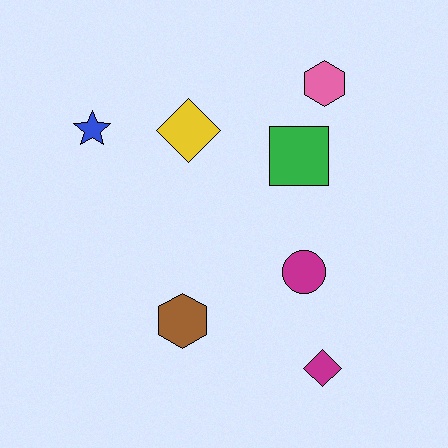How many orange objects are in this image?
There are no orange objects.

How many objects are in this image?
There are 7 objects.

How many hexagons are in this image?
There are 2 hexagons.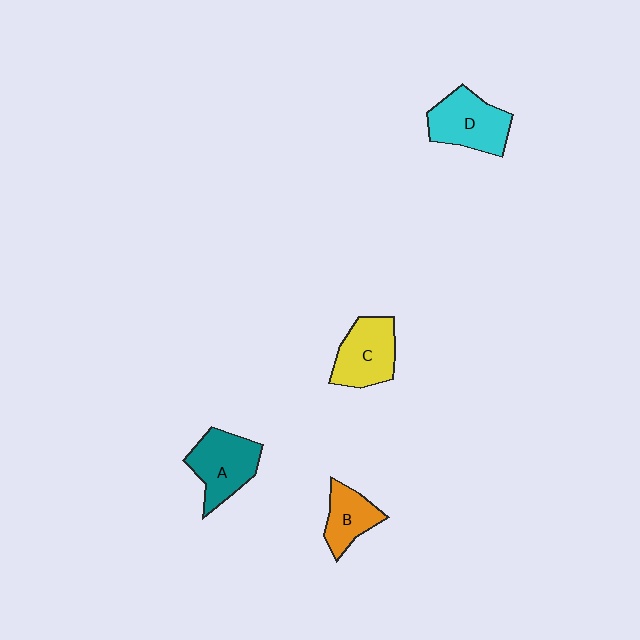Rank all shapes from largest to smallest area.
From largest to smallest: D (cyan), A (teal), C (yellow), B (orange).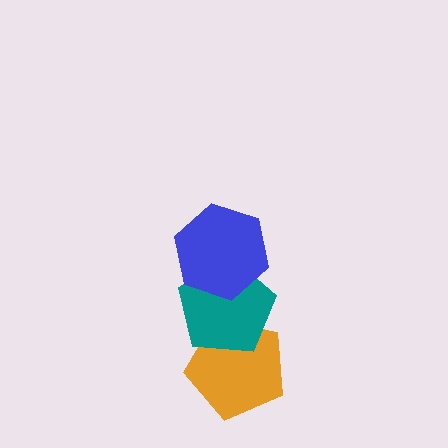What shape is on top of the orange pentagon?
The teal pentagon is on top of the orange pentagon.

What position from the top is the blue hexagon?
The blue hexagon is 1st from the top.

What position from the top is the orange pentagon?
The orange pentagon is 3rd from the top.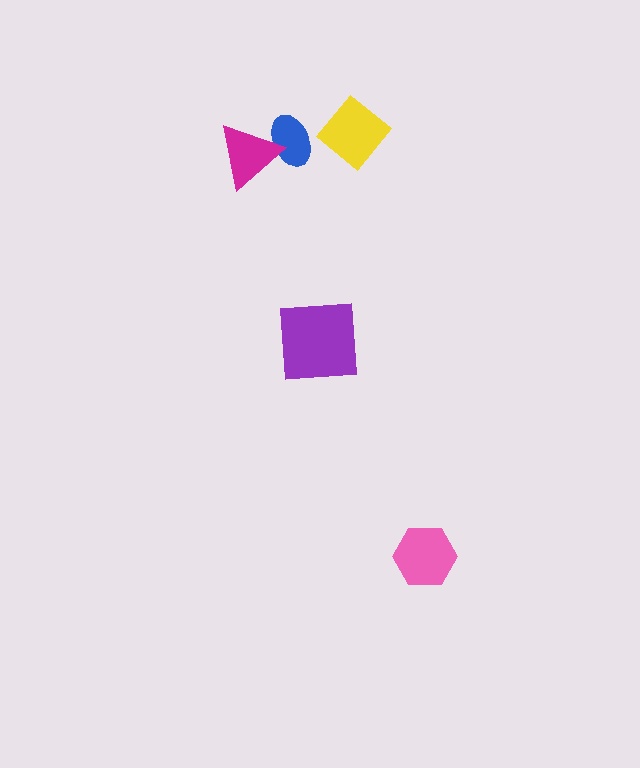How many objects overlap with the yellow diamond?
0 objects overlap with the yellow diamond.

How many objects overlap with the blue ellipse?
1 object overlaps with the blue ellipse.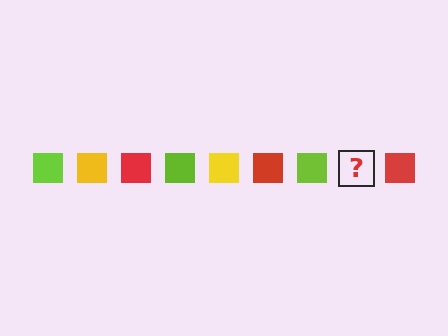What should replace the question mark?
The question mark should be replaced with a yellow square.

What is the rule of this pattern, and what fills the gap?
The rule is that the pattern cycles through lime, yellow, red squares. The gap should be filled with a yellow square.